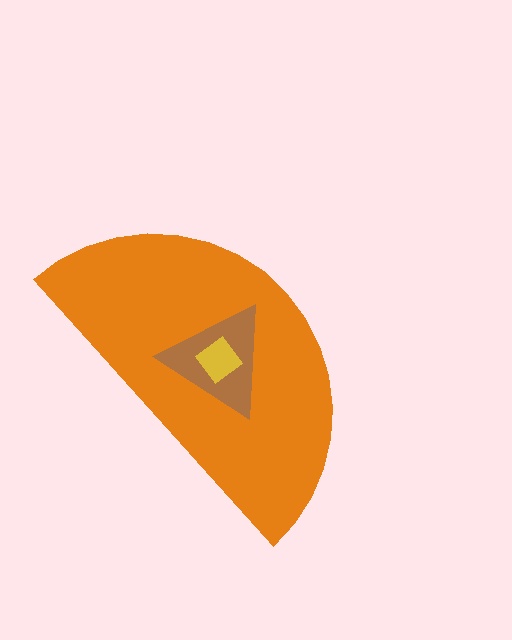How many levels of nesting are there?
3.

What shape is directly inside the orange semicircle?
The brown triangle.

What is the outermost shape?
The orange semicircle.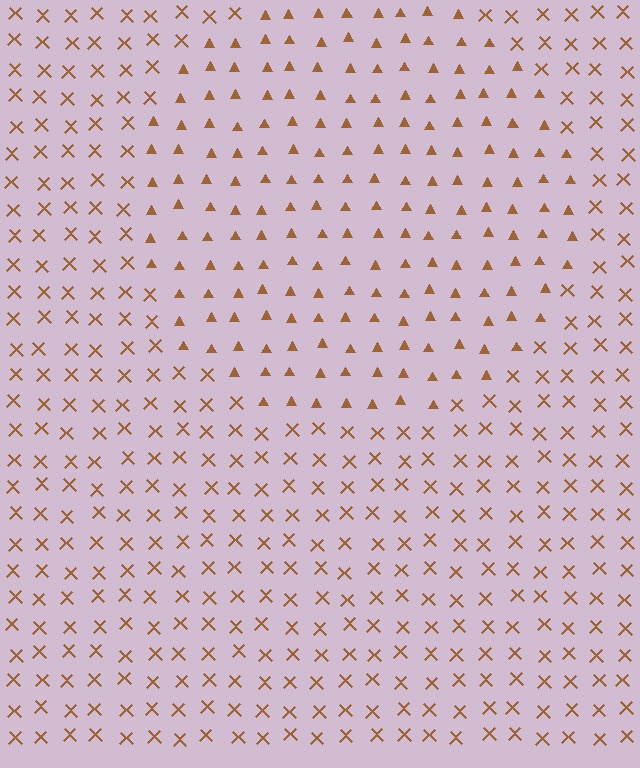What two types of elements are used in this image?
The image uses triangles inside the circle region and X marks outside it.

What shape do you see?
I see a circle.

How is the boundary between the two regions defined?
The boundary is defined by a change in element shape: triangles inside vs. X marks outside. All elements share the same color and spacing.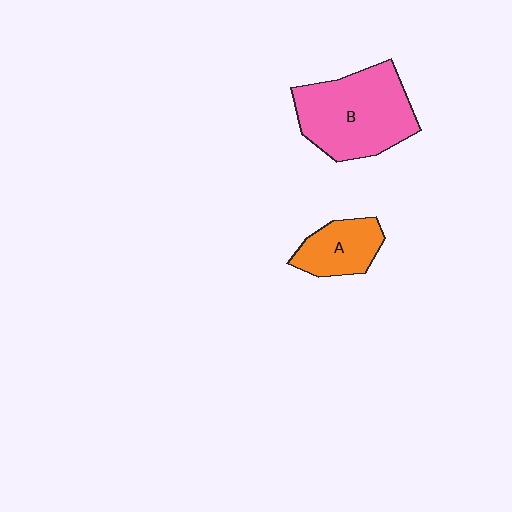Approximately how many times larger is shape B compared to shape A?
Approximately 2.1 times.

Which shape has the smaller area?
Shape A (orange).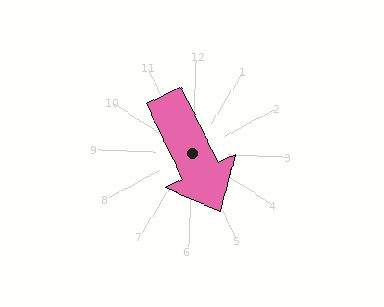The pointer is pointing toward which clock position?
Roughly 5 o'clock.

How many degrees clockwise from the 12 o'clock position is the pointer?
Approximately 152 degrees.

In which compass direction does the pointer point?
Southeast.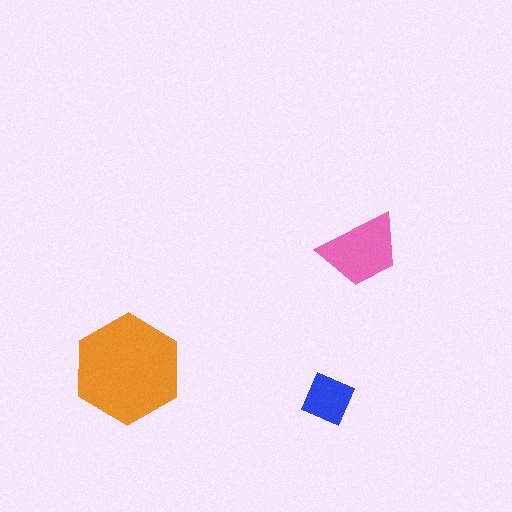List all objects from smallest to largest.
The blue diamond, the pink trapezoid, the orange hexagon.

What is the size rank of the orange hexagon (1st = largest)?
1st.